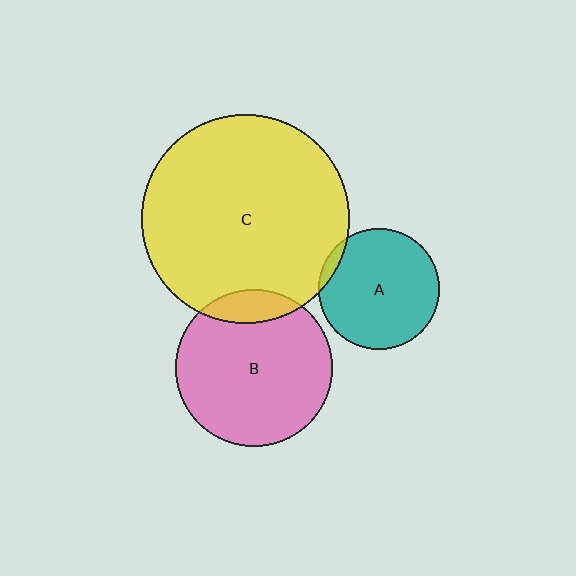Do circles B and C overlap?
Yes.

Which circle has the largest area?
Circle C (yellow).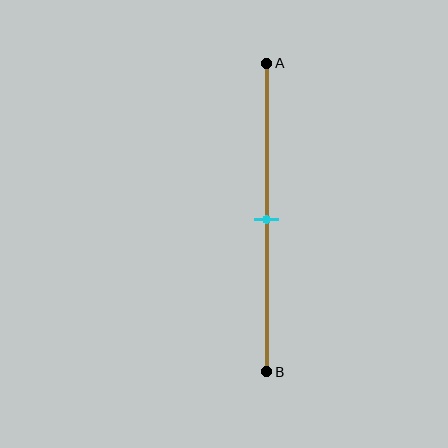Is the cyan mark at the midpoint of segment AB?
Yes, the mark is approximately at the midpoint.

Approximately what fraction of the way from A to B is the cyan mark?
The cyan mark is approximately 50% of the way from A to B.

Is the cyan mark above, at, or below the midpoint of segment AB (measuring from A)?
The cyan mark is approximately at the midpoint of segment AB.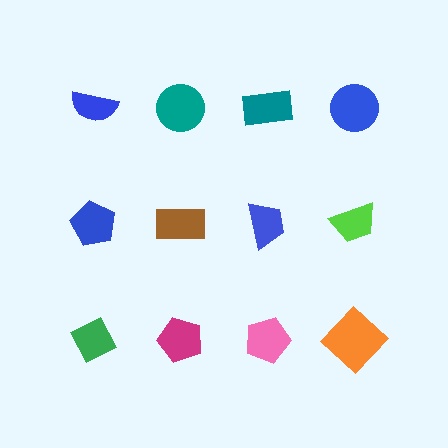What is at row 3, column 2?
A magenta pentagon.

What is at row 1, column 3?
A teal rectangle.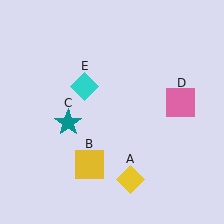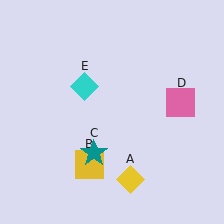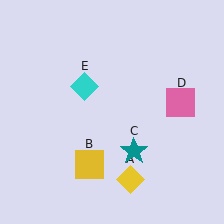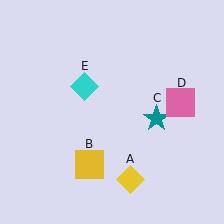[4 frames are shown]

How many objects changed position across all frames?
1 object changed position: teal star (object C).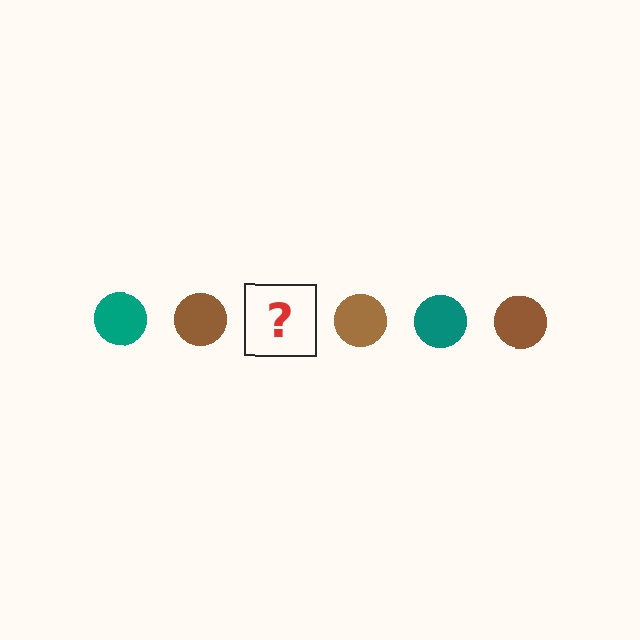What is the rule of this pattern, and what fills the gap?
The rule is that the pattern cycles through teal, brown circles. The gap should be filled with a teal circle.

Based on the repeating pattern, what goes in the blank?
The blank should be a teal circle.